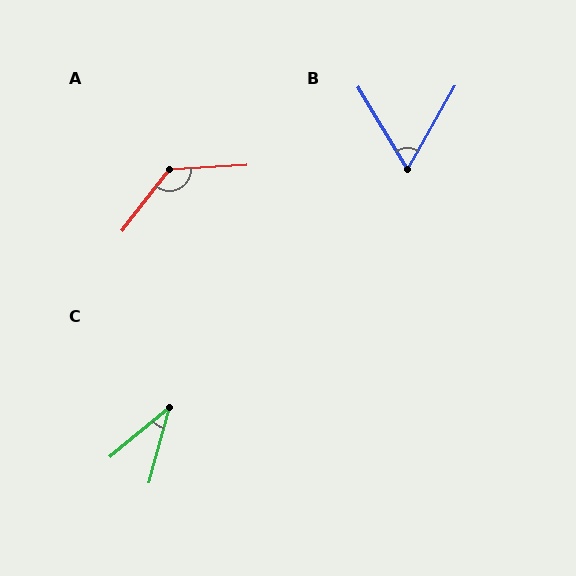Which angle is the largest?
A, at approximately 131 degrees.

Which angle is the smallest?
C, at approximately 35 degrees.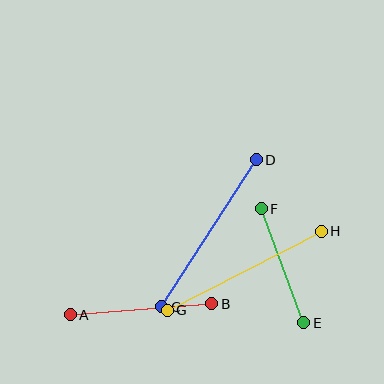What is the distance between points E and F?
The distance is approximately 122 pixels.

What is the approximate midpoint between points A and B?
The midpoint is at approximately (141, 309) pixels.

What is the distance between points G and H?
The distance is approximately 173 pixels.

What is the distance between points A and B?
The distance is approximately 142 pixels.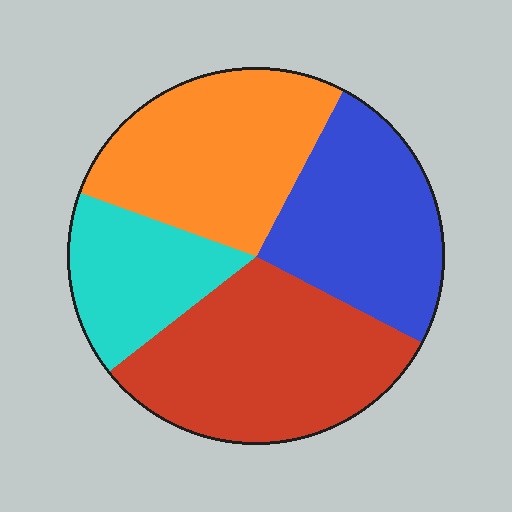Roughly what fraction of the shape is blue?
Blue takes up about one quarter (1/4) of the shape.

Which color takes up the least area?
Cyan, at roughly 15%.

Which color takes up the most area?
Red, at roughly 30%.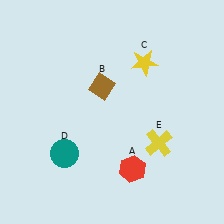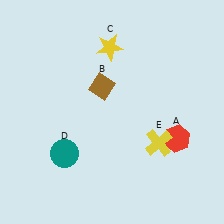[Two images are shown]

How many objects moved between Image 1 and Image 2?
2 objects moved between the two images.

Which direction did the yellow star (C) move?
The yellow star (C) moved left.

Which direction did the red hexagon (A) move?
The red hexagon (A) moved right.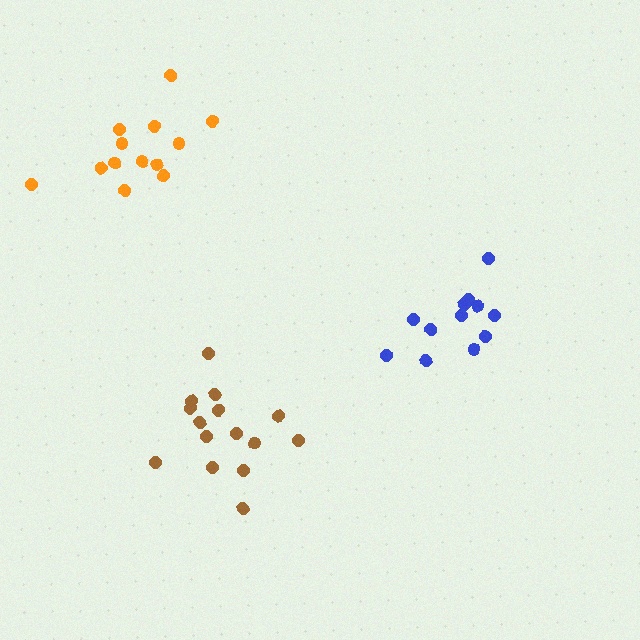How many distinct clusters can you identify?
There are 3 distinct clusters.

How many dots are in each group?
Group 1: 15 dots, Group 2: 12 dots, Group 3: 13 dots (40 total).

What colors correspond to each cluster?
The clusters are colored: brown, blue, orange.